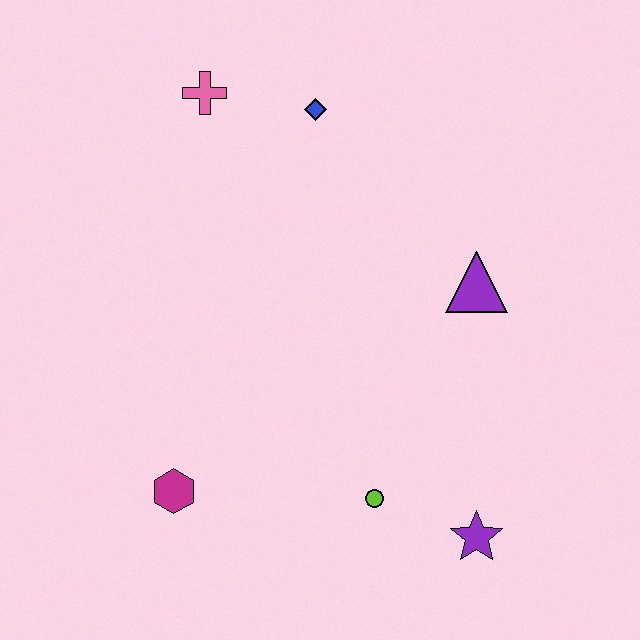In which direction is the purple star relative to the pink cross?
The purple star is below the pink cross.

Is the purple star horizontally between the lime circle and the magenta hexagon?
No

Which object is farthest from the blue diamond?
The purple star is farthest from the blue diamond.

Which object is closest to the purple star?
The lime circle is closest to the purple star.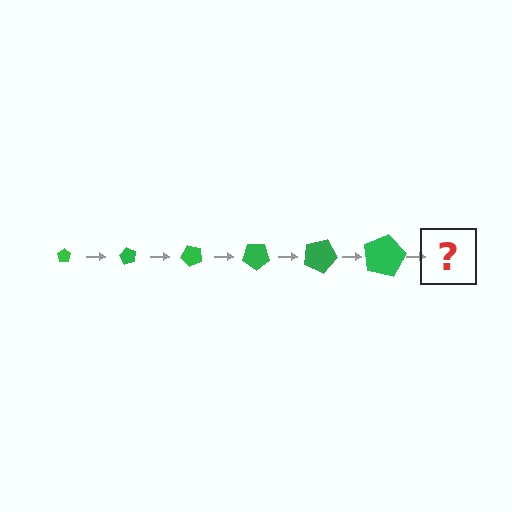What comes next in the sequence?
The next element should be a pentagon, larger than the previous one and rotated 360 degrees from the start.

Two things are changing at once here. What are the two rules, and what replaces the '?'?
The two rules are that the pentagon grows larger each step and it rotates 60 degrees each step. The '?' should be a pentagon, larger than the previous one and rotated 360 degrees from the start.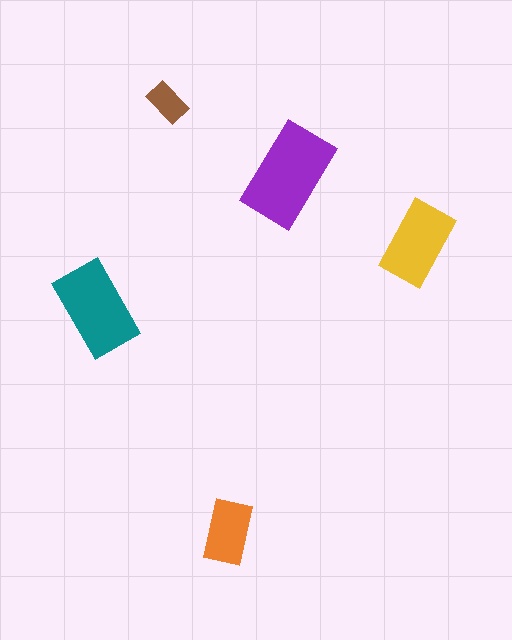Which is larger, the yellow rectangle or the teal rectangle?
The teal one.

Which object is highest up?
The brown rectangle is topmost.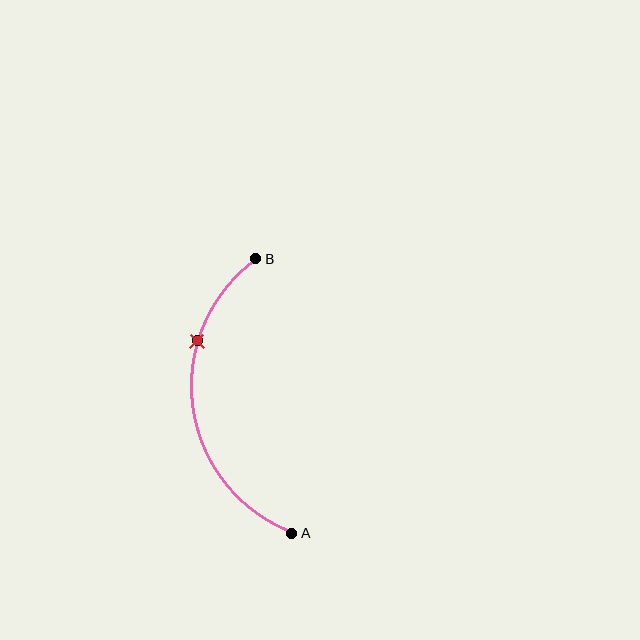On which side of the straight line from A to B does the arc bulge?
The arc bulges to the left of the straight line connecting A and B.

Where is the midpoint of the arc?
The arc midpoint is the point on the curve farthest from the straight line joining A and B. It sits to the left of that line.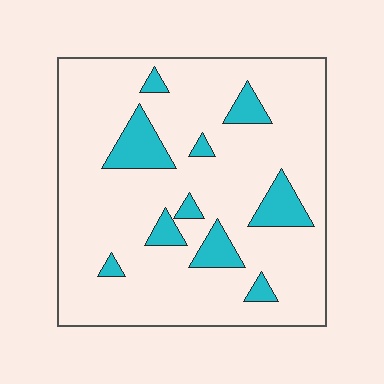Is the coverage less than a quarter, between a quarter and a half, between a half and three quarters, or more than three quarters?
Less than a quarter.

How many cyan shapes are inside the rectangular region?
10.